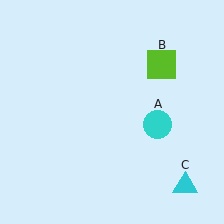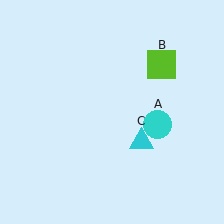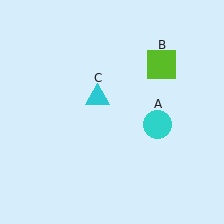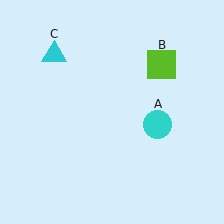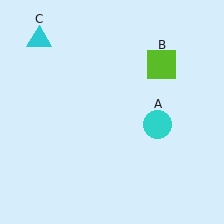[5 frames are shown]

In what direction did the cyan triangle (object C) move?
The cyan triangle (object C) moved up and to the left.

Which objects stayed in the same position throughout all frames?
Cyan circle (object A) and lime square (object B) remained stationary.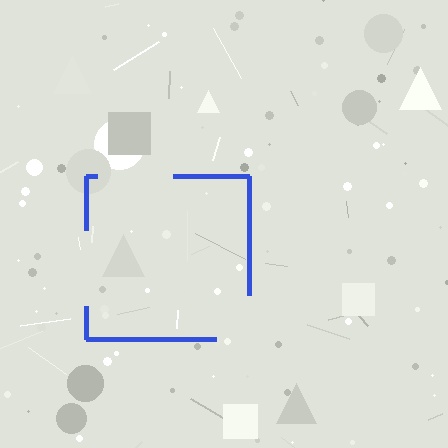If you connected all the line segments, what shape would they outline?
They would outline a square.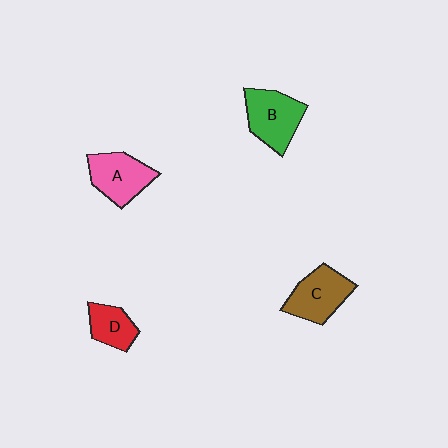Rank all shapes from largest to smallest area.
From largest to smallest: B (green), C (brown), A (pink), D (red).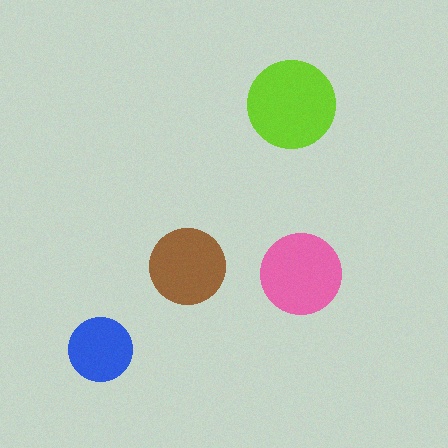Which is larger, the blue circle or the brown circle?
The brown one.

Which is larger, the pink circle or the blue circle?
The pink one.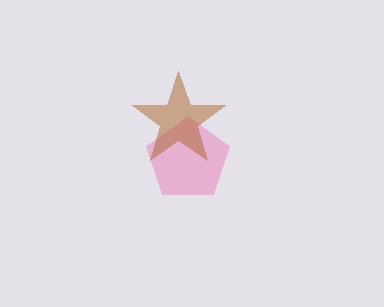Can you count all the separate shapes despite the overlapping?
Yes, there are 2 separate shapes.